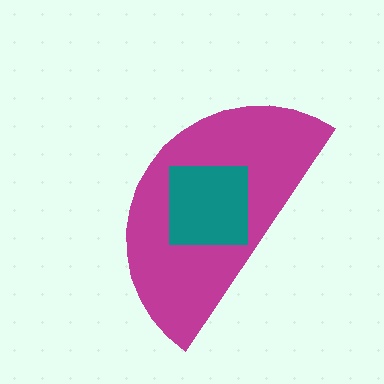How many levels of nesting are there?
2.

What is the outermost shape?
The magenta semicircle.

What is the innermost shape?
The teal square.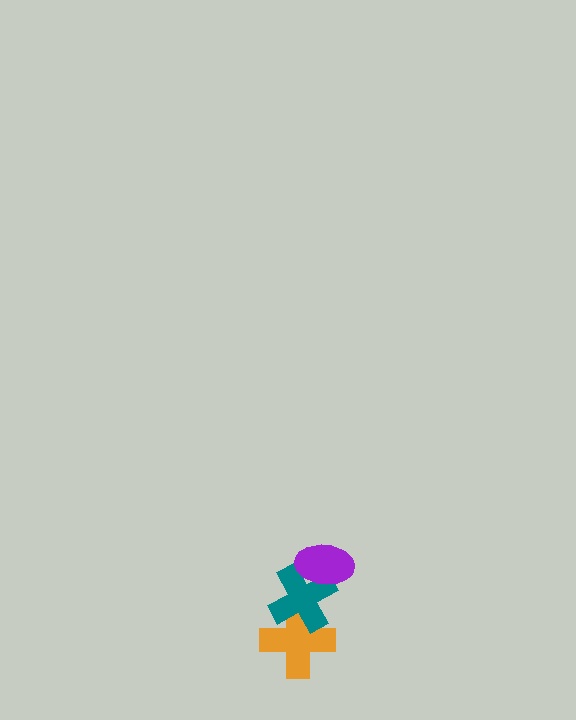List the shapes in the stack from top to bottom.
From top to bottom: the purple ellipse, the teal cross, the orange cross.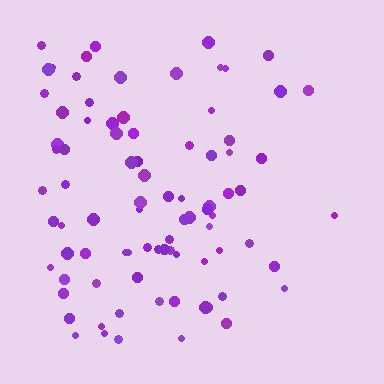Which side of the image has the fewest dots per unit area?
The right.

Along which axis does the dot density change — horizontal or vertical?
Horizontal.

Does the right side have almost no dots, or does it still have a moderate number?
Still a moderate number, just noticeably fewer than the left.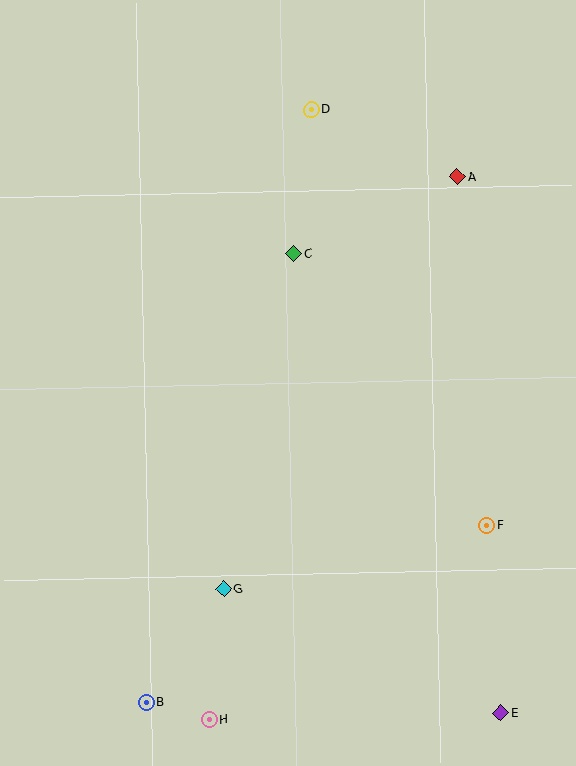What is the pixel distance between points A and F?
The distance between A and F is 349 pixels.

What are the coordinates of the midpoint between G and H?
The midpoint between G and H is at (217, 654).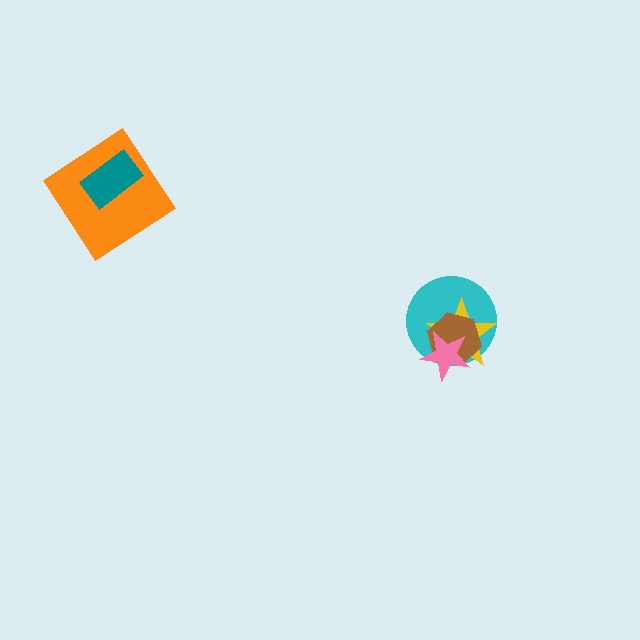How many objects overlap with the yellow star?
3 objects overlap with the yellow star.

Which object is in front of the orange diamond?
The teal rectangle is in front of the orange diamond.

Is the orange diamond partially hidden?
Yes, it is partially covered by another shape.